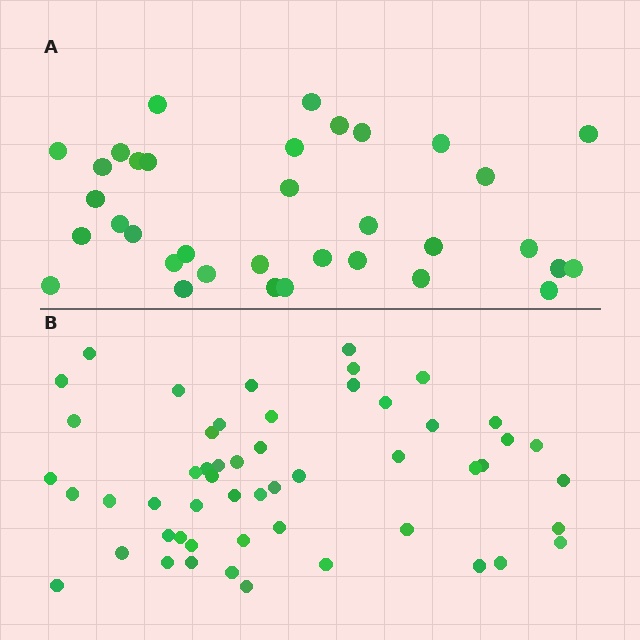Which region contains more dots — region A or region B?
Region B (the bottom region) has more dots.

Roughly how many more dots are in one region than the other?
Region B has approximately 20 more dots than region A.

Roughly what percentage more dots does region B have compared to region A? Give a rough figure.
About 50% more.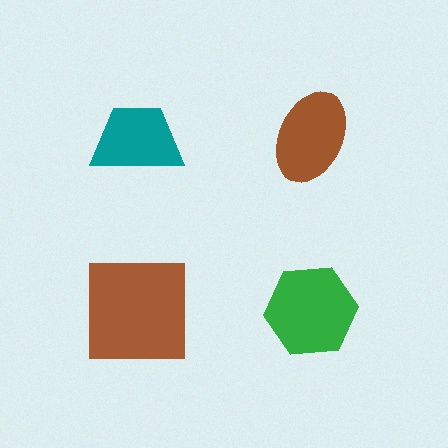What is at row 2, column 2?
A green hexagon.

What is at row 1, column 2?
A brown ellipse.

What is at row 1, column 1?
A teal trapezoid.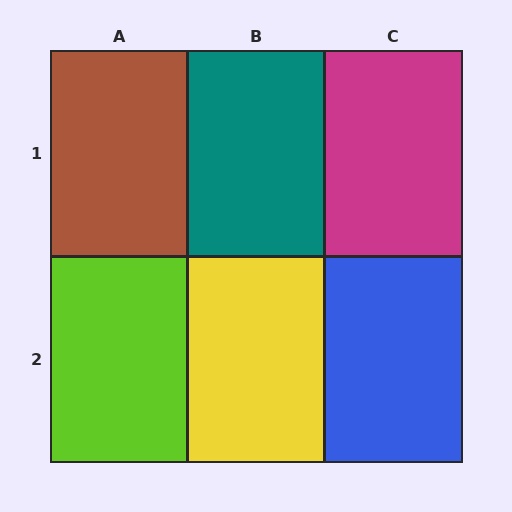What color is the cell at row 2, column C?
Blue.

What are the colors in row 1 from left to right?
Brown, teal, magenta.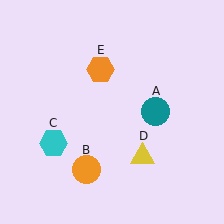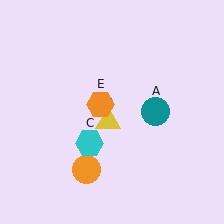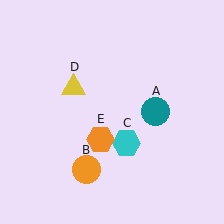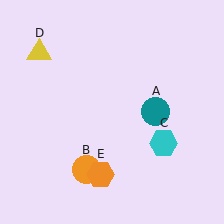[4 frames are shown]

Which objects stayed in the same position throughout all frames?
Teal circle (object A) and orange circle (object B) remained stationary.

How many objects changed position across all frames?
3 objects changed position: cyan hexagon (object C), yellow triangle (object D), orange hexagon (object E).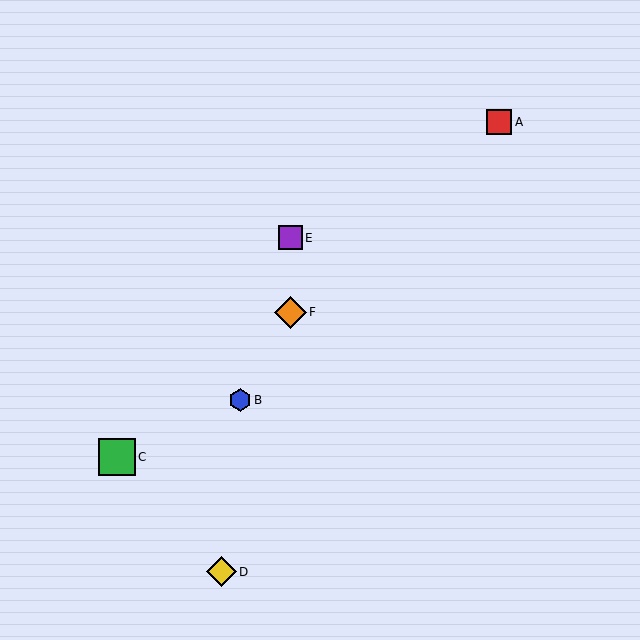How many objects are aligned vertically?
2 objects (E, F) are aligned vertically.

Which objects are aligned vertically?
Objects E, F are aligned vertically.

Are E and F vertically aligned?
Yes, both are at x≈290.